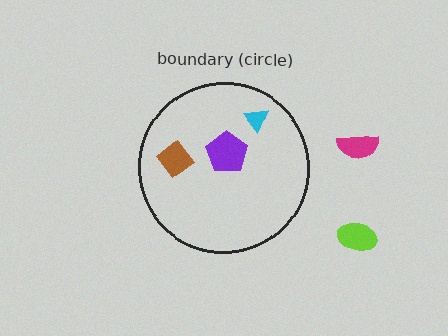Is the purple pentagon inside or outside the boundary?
Inside.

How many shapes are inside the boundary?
3 inside, 2 outside.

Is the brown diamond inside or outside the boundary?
Inside.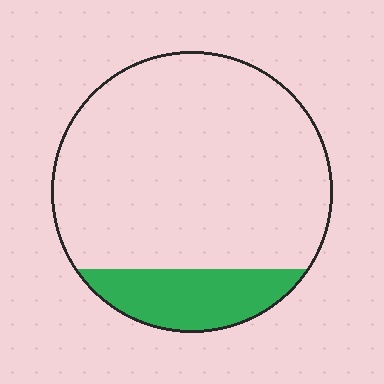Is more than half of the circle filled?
No.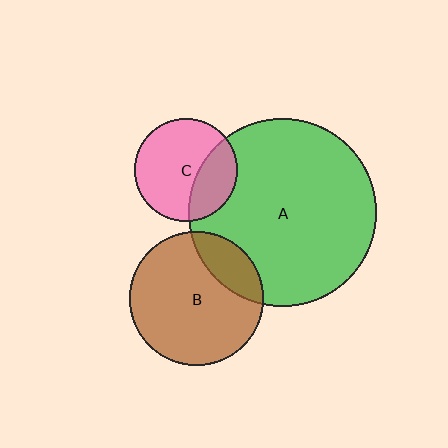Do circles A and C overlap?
Yes.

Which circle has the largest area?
Circle A (green).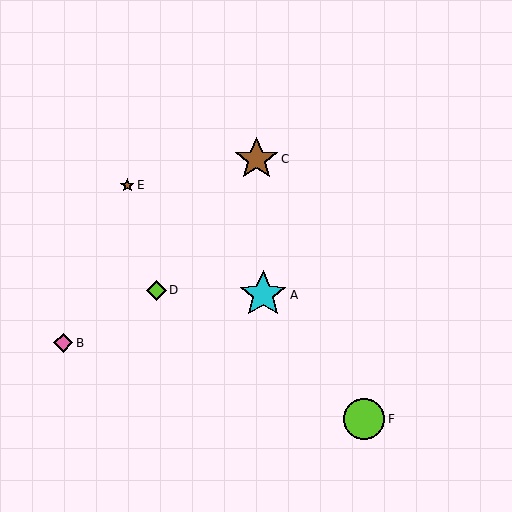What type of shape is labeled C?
Shape C is a brown star.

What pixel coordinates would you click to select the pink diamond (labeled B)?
Click at (63, 343) to select the pink diamond B.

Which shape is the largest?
The cyan star (labeled A) is the largest.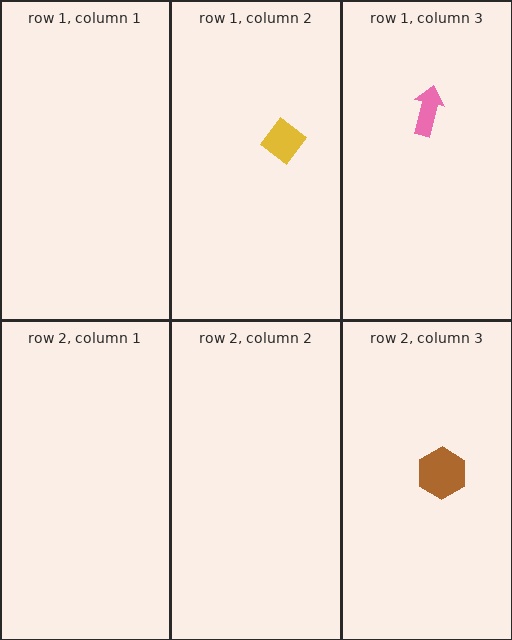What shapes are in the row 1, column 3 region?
The pink arrow.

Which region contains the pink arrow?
The row 1, column 3 region.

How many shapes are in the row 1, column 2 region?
1.